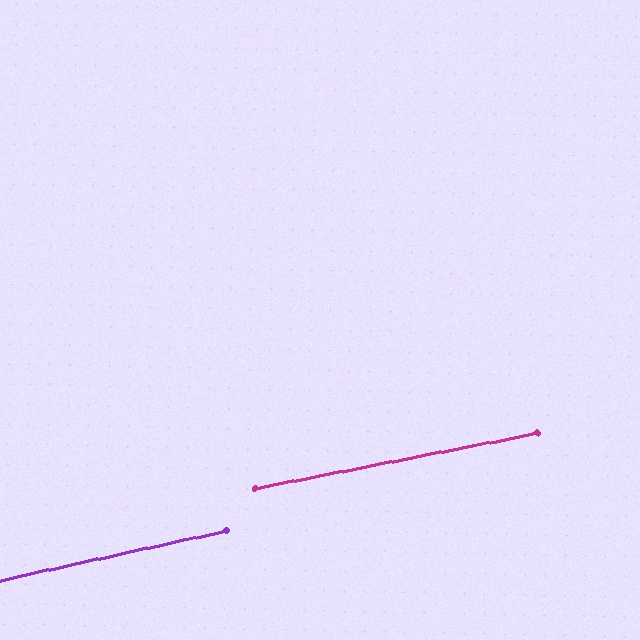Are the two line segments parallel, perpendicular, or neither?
Parallel — their directions differ by only 1.2°.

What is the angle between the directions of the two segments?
Approximately 1 degree.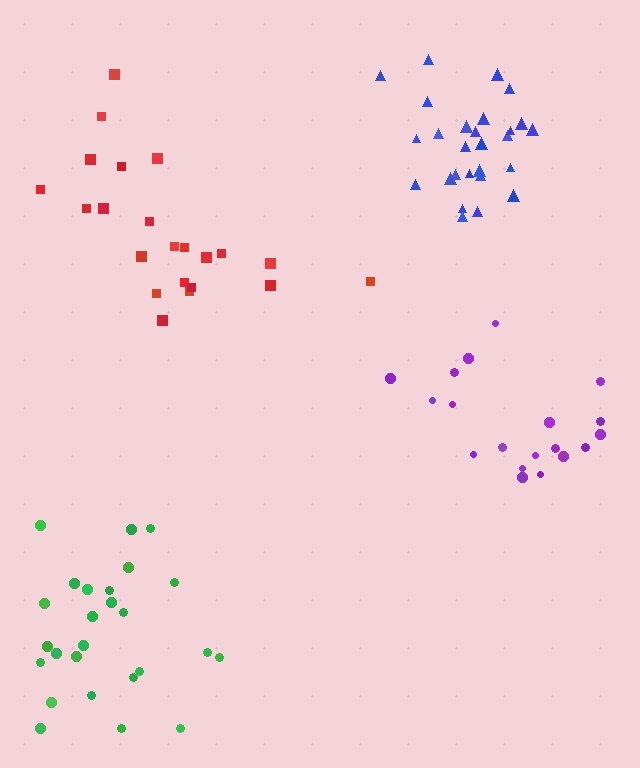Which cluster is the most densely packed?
Blue.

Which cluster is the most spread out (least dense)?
Red.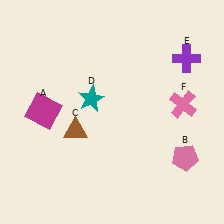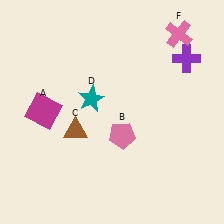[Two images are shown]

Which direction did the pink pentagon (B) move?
The pink pentagon (B) moved left.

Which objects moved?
The objects that moved are: the pink pentagon (B), the pink cross (F).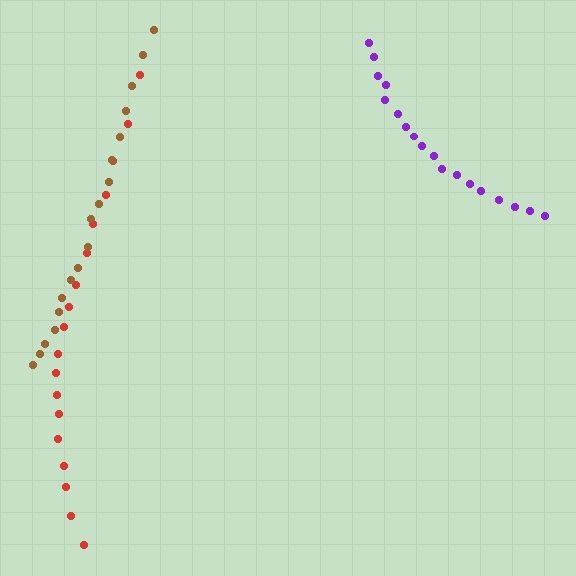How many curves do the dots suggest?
There are 3 distinct paths.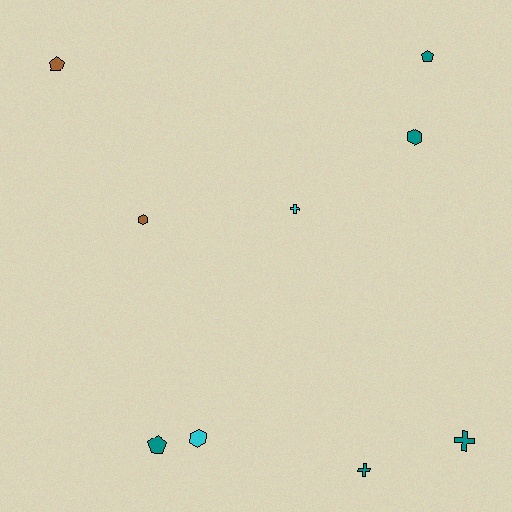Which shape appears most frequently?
Cross, with 3 objects.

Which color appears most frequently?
Teal, with 5 objects.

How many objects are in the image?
There are 9 objects.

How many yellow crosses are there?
There are no yellow crosses.